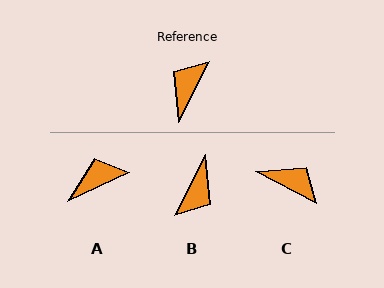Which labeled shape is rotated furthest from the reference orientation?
B, about 180 degrees away.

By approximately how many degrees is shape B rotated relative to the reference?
Approximately 180 degrees clockwise.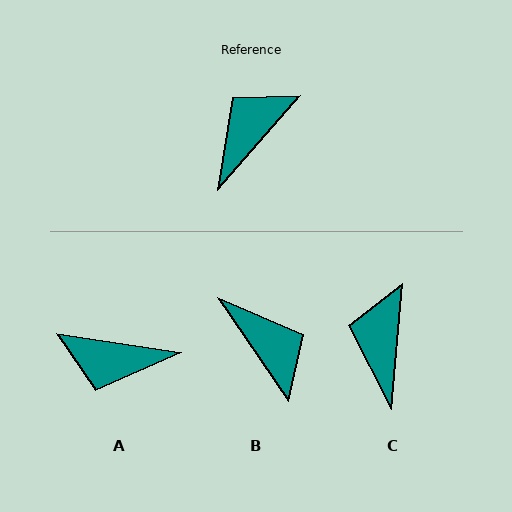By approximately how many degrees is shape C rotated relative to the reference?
Approximately 36 degrees counter-clockwise.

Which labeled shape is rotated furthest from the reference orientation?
A, about 123 degrees away.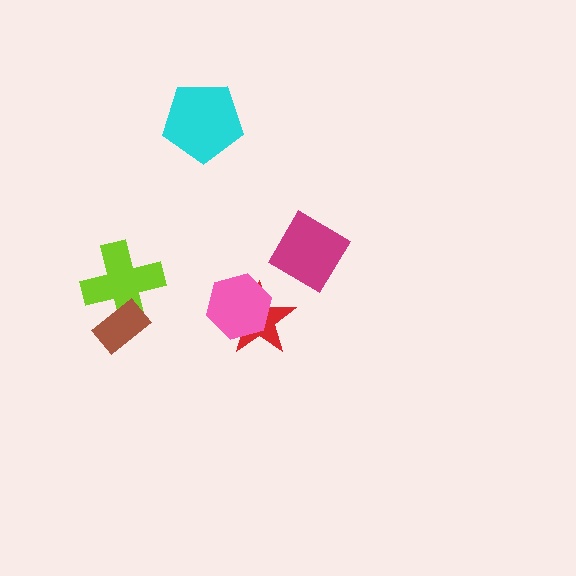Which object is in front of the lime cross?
The brown rectangle is in front of the lime cross.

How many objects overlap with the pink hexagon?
1 object overlaps with the pink hexagon.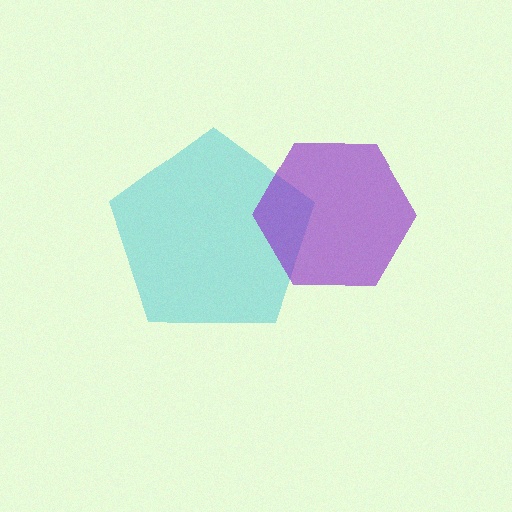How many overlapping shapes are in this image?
There are 2 overlapping shapes in the image.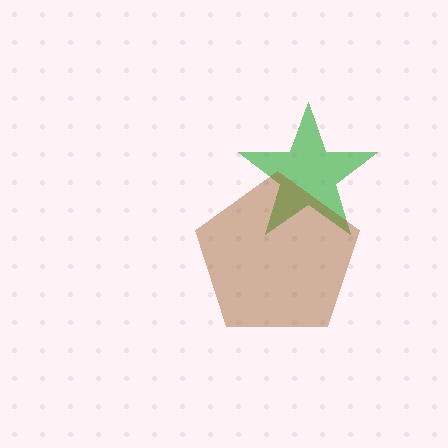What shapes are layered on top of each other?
The layered shapes are: a green star, a brown pentagon.